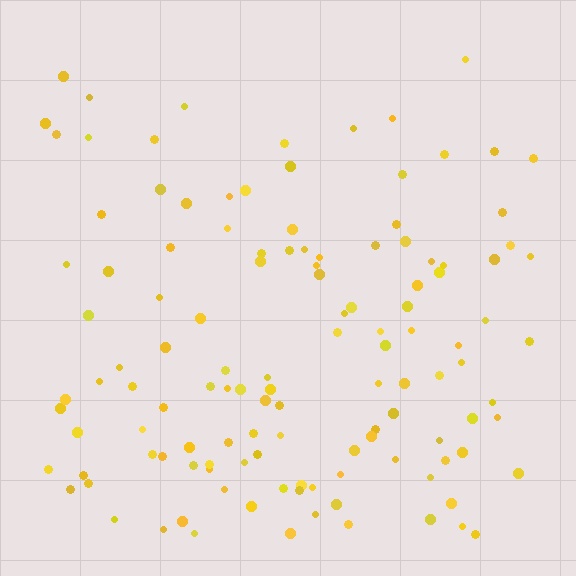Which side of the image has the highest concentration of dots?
The bottom.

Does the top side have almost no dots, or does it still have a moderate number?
Still a moderate number, just noticeably fewer than the bottom.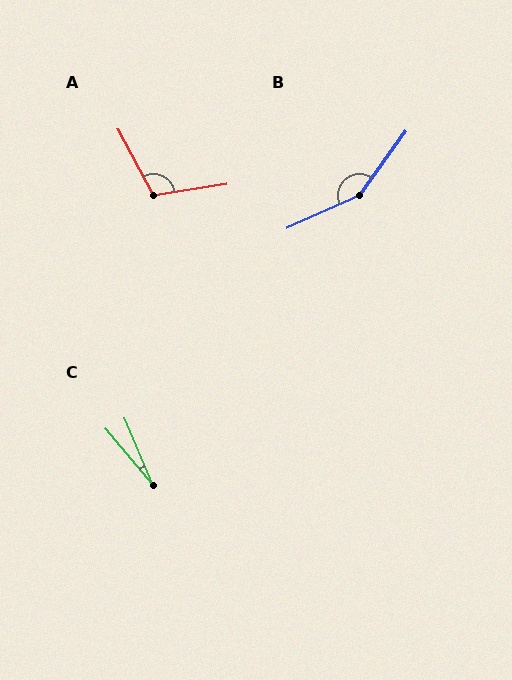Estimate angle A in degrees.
Approximately 109 degrees.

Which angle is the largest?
B, at approximately 150 degrees.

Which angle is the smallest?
C, at approximately 17 degrees.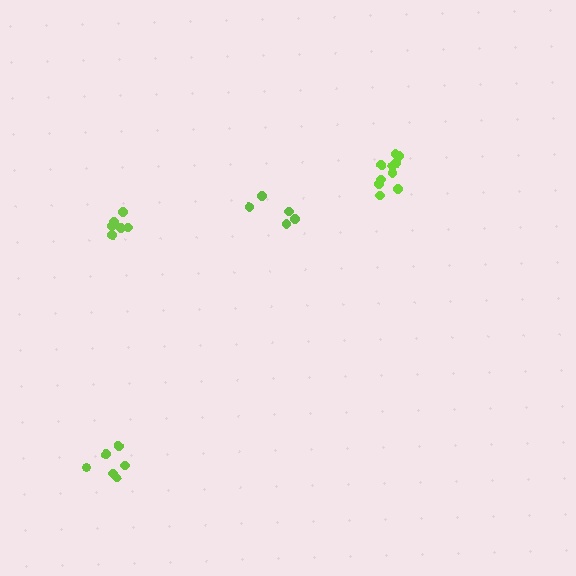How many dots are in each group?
Group 1: 10 dots, Group 2: 5 dots, Group 3: 6 dots, Group 4: 6 dots (27 total).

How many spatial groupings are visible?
There are 4 spatial groupings.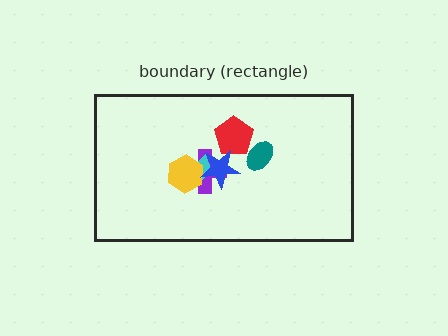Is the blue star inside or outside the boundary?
Inside.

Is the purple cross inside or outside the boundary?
Inside.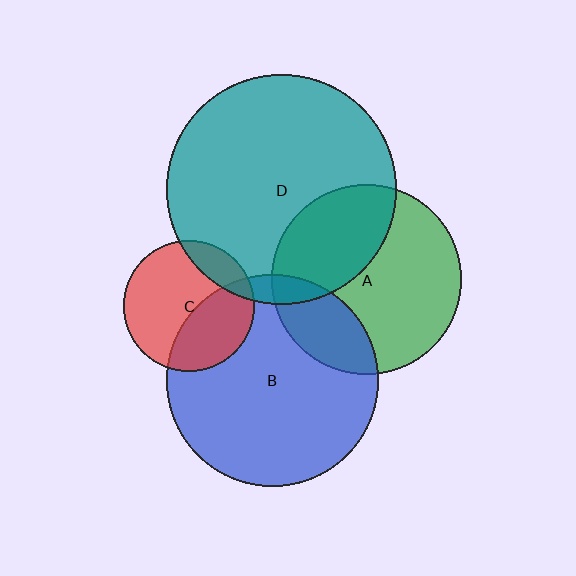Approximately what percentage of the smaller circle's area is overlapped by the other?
Approximately 35%.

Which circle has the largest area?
Circle D (teal).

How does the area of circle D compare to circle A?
Approximately 1.5 times.